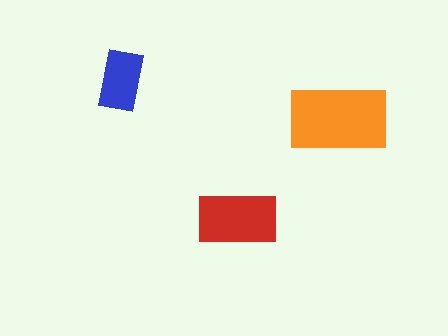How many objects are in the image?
There are 3 objects in the image.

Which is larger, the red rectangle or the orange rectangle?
The orange one.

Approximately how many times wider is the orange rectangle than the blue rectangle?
About 1.5 times wider.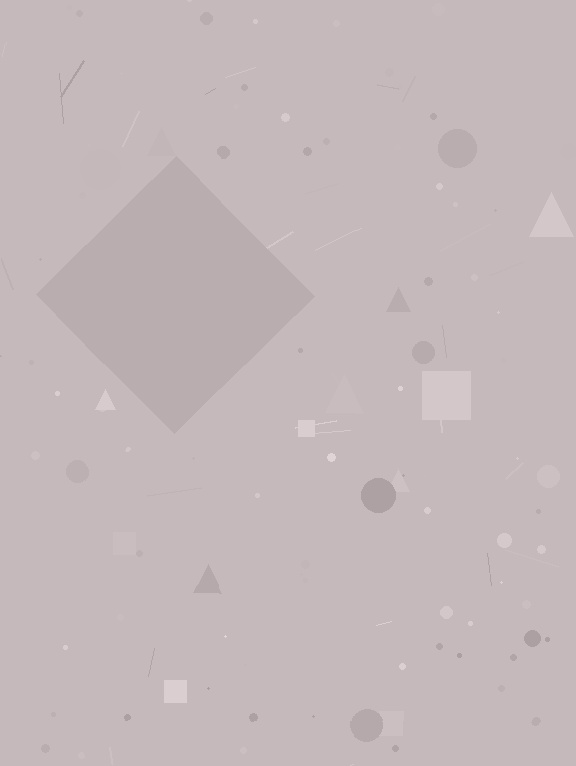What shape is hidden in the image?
A diamond is hidden in the image.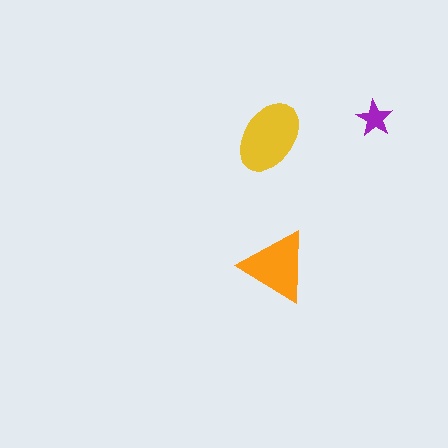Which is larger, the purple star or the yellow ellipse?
The yellow ellipse.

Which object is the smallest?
The purple star.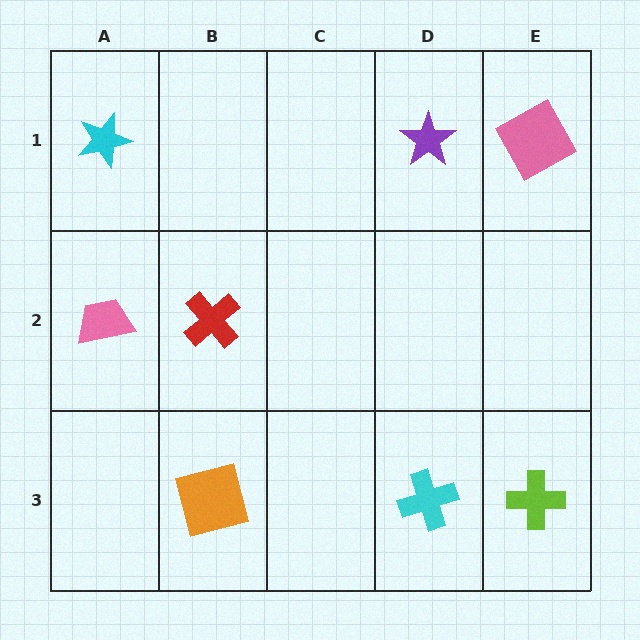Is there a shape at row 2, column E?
No, that cell is empty.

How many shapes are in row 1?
3 shapes.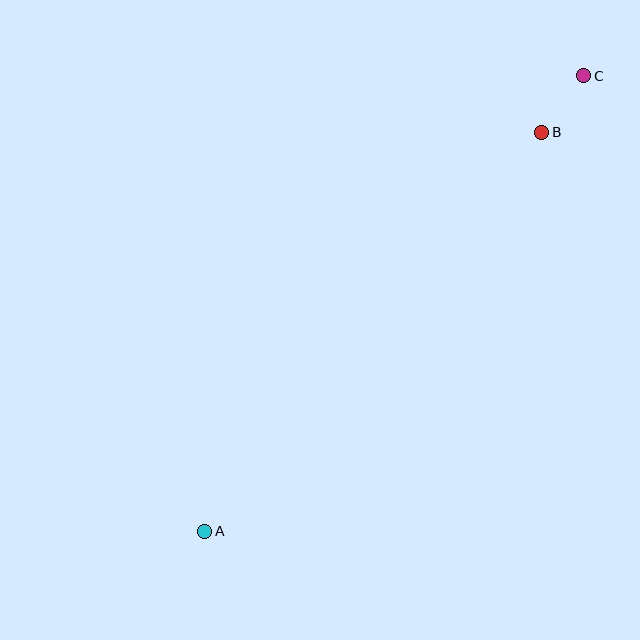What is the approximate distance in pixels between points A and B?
The distance between A and B is approximately 522 pixels.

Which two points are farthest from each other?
Points A and C are farthest from each other.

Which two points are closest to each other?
Points B and C are closest to each other.